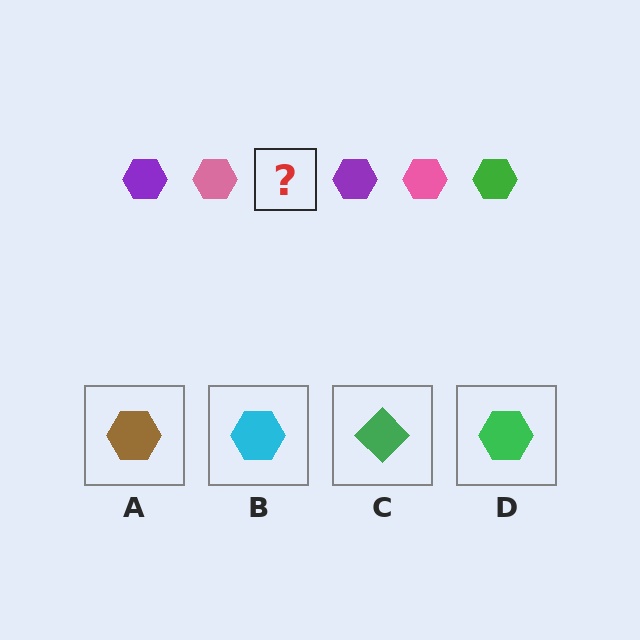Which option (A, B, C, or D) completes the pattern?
D.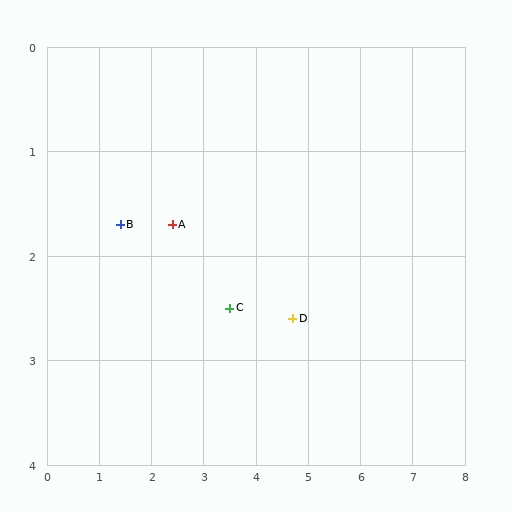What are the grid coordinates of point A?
Point A is at approximately (2.4, 1.7).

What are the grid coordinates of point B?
Point B is at approximately (1.4, 1.7).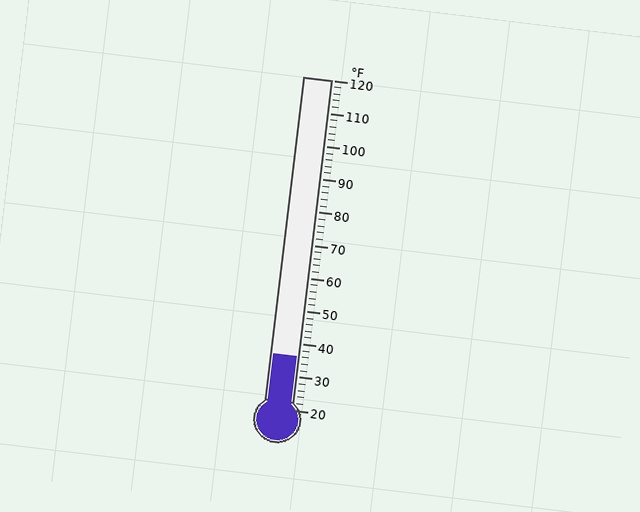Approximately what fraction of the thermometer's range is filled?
The thermometer is filled to approximately 15% of its range.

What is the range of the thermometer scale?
The thermometer scale ranges from 20°F to 120°F.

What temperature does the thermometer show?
The thermometer shows approximately 36°F.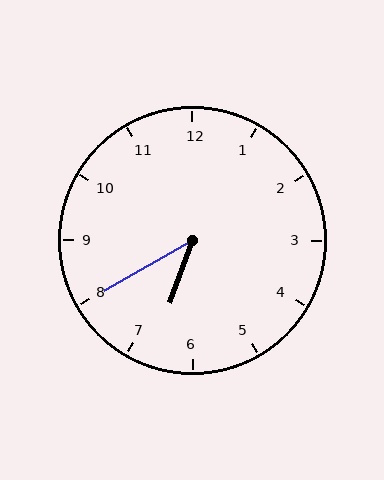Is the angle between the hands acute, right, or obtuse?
It is acute.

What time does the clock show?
6:40.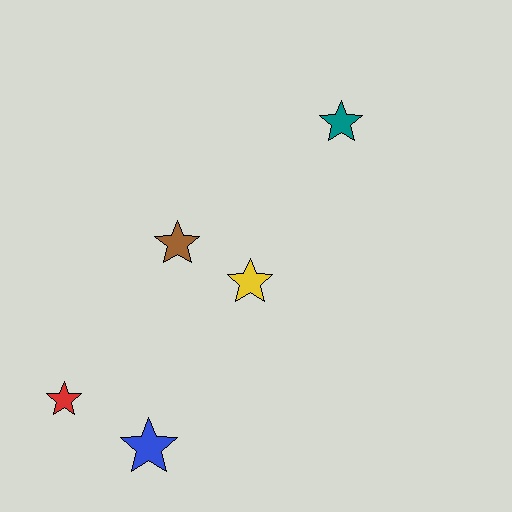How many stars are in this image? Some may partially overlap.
There are 5 stars.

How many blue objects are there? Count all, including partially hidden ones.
There is 1 blue object.